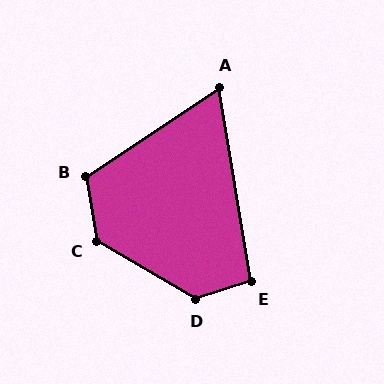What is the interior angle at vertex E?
Approximately 98 degrees (obtuse).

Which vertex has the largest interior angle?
D, at approximately 132 degrees.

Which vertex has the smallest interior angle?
A, at approximately 66 degrees.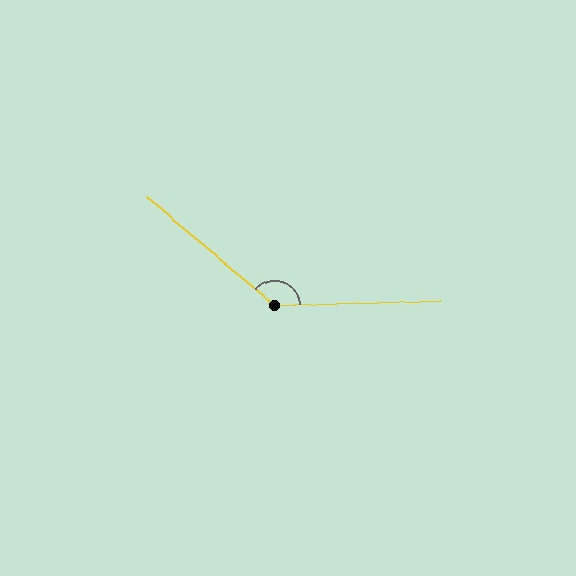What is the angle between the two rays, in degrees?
Approximately 138 degrees.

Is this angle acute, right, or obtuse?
It is obtuse.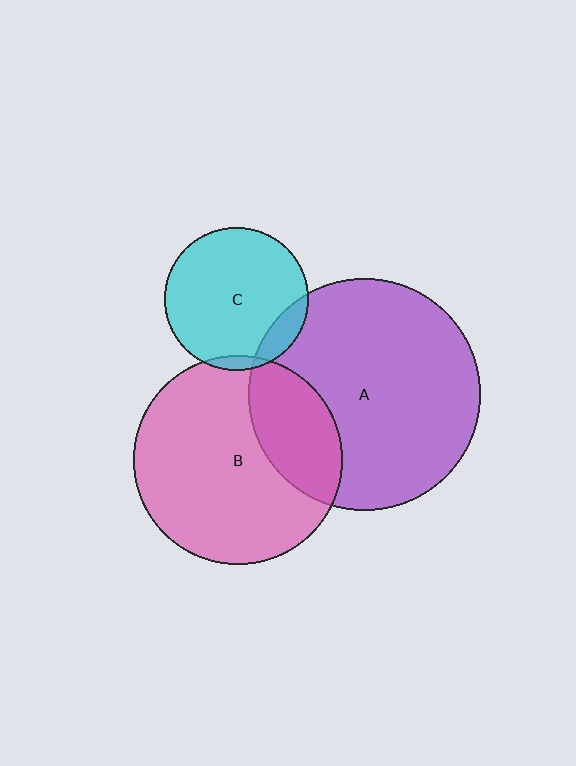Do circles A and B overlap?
Yes.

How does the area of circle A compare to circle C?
Approximately 2.6 times.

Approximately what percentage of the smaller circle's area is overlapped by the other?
Approximately 25%.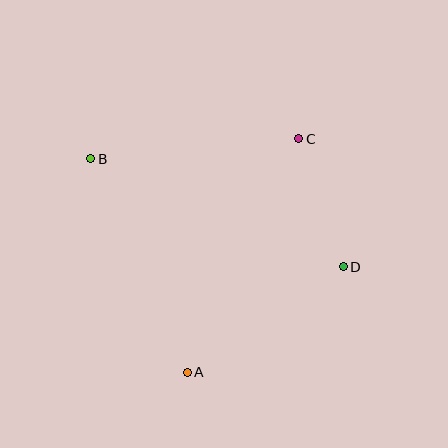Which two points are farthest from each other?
Points B and D are farthest from each other.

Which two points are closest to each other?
Points C and D are closest to each other.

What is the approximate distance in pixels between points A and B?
The distance between A and B is approximately 234 pixels.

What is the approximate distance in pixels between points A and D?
The distance between A and D is approximately 188 pixels.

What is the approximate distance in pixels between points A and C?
The distance between A and C is approximately 258 pixels.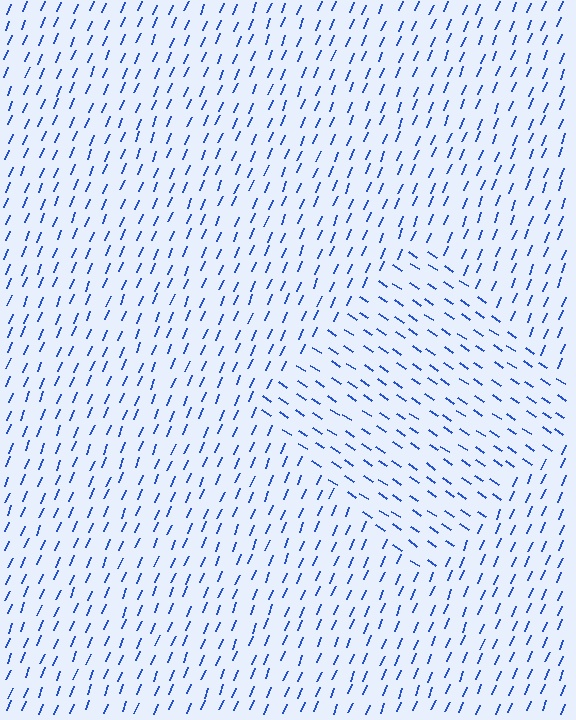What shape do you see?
I see a diamond.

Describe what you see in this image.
The image is filled with small blue line segments. A diamond region in the image has lines oriented differently from the surrounding lines, creating a visible texture boundary.